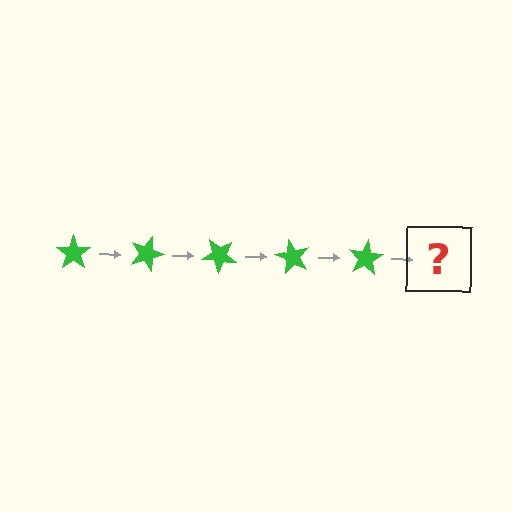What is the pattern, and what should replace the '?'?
The pattern is that the star rotates 20 degrees each step. The '?' should be a green star rotated 100 degrees.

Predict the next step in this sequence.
The next step is a green star rotated 100 degrees.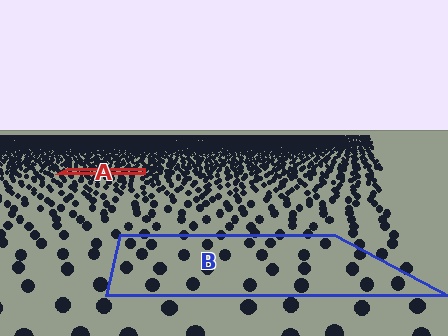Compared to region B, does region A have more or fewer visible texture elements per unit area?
Region A has more texture elements per unit area — they are packed more densely because it is farther away.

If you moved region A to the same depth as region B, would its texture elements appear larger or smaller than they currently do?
They would appear larger. At a closer depth, the same texture elements are projected at a bigger on-screen size.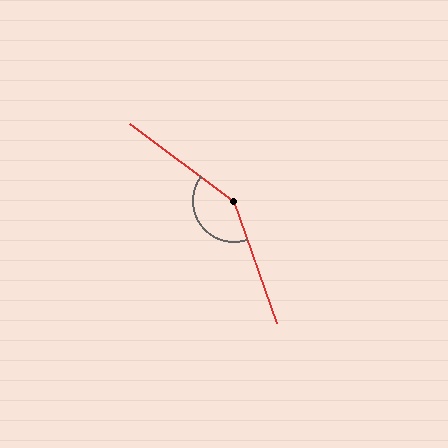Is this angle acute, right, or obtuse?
It is obtuse.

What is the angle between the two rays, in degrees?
Approximately 146 degrees.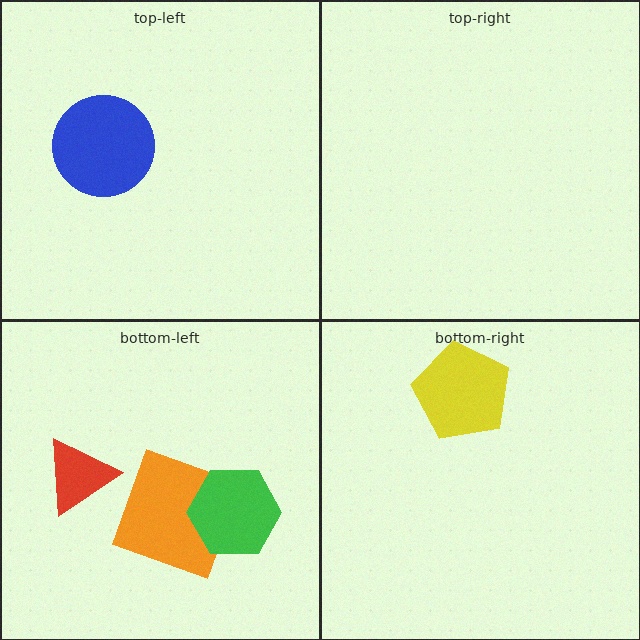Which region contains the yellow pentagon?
The bottom-right region.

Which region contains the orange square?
The bottom-left region.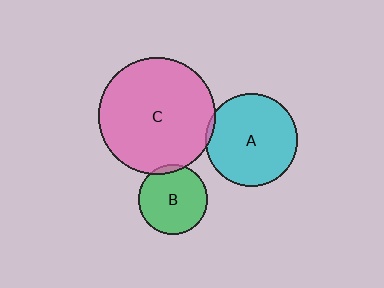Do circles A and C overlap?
Yes.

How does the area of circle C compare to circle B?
Approximately 2.8 times.